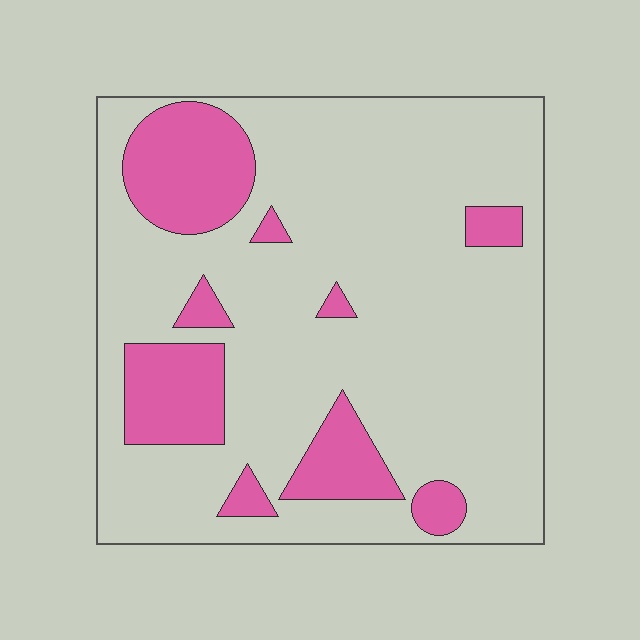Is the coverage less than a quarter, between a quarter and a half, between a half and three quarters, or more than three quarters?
Less than a quarter.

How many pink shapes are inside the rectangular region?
9.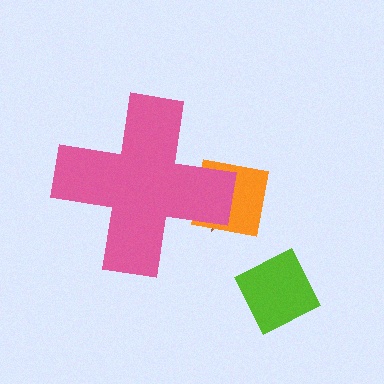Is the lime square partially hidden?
No, the lime square is fully visible.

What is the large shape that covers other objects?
A pink cross.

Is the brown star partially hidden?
Yes, the brown star is partially hidden behind the pink cross.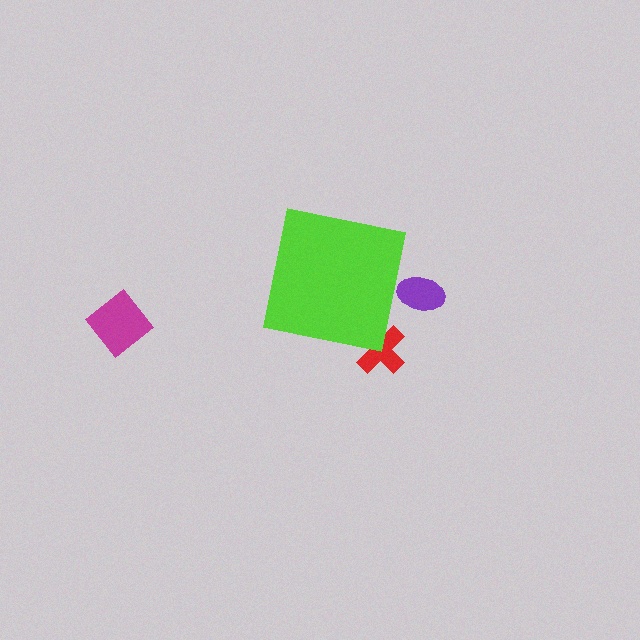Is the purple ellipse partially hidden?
Yes, the purple ellipse is partially hidden behind the lime square.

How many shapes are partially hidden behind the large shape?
2 shapes are partially hidden.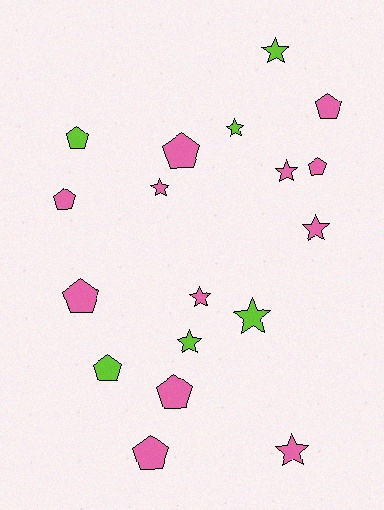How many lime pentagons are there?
There are 2 lime pentagons.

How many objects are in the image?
There are 18 objects.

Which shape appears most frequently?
Star, with 9 objects.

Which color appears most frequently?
Pink, with 12 objects.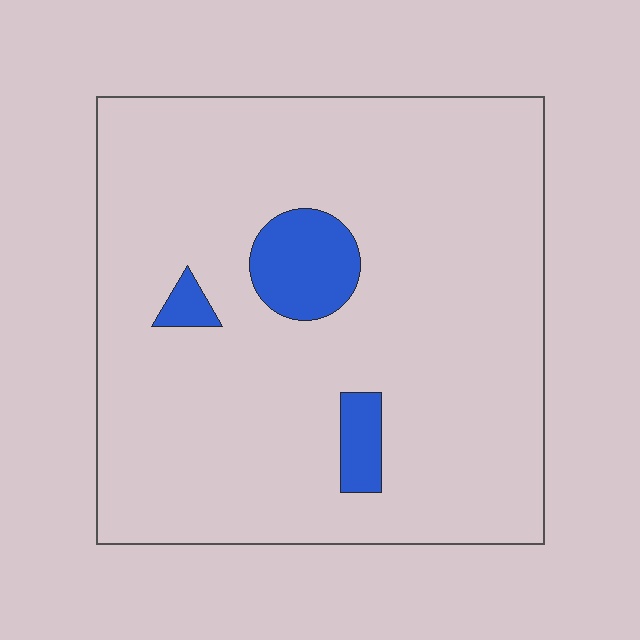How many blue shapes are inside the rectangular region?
3.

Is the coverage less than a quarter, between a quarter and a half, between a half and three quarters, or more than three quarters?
Less than a quarter.